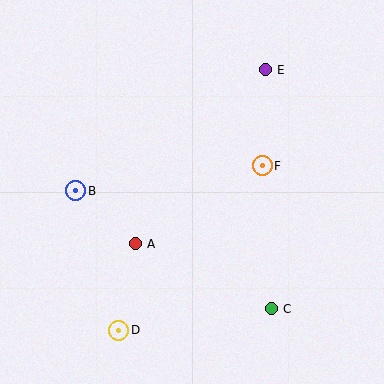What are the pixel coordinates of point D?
Point D is at (119, 330).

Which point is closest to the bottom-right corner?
Point C is closest to the bottom-right corner.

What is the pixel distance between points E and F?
The distance between E and F is 96 pixels.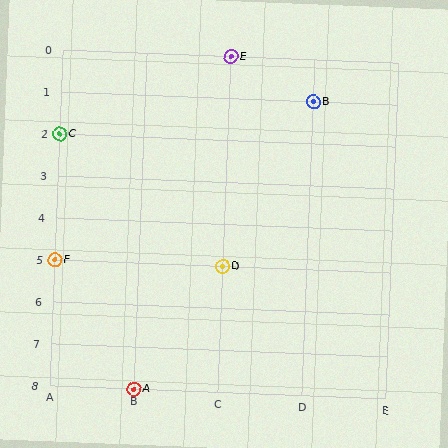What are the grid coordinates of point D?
Point D is at grid coordinates (C, 5).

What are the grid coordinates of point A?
Point A is at grid coordinates (B, 8).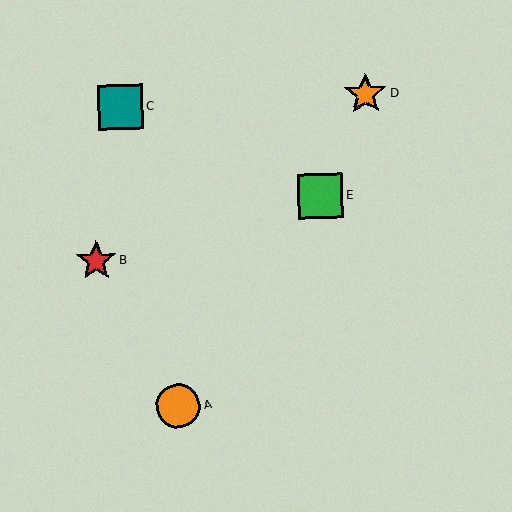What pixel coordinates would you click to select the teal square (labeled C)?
Click at (121, 107) to select the teal square C.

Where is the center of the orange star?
The center of the orange star is at (365, 94).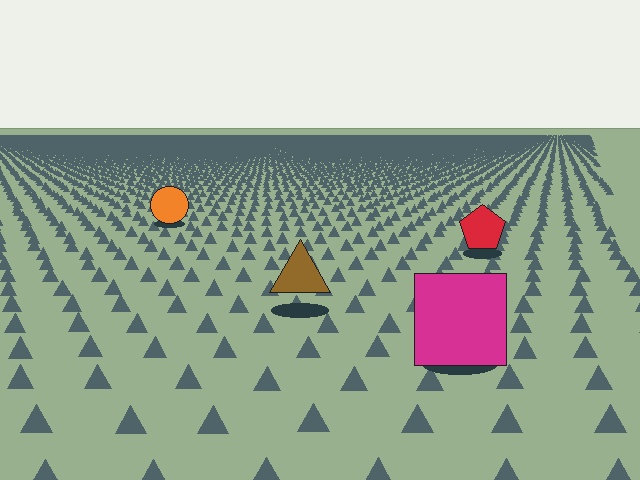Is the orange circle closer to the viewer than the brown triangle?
No. The brown triangle is closer — you can tell from the texture gradient: the ground texture is coarser near it.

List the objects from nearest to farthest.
From nearest to farthest: the magenta square, the brown triangle, the red pentagon, the orange circle.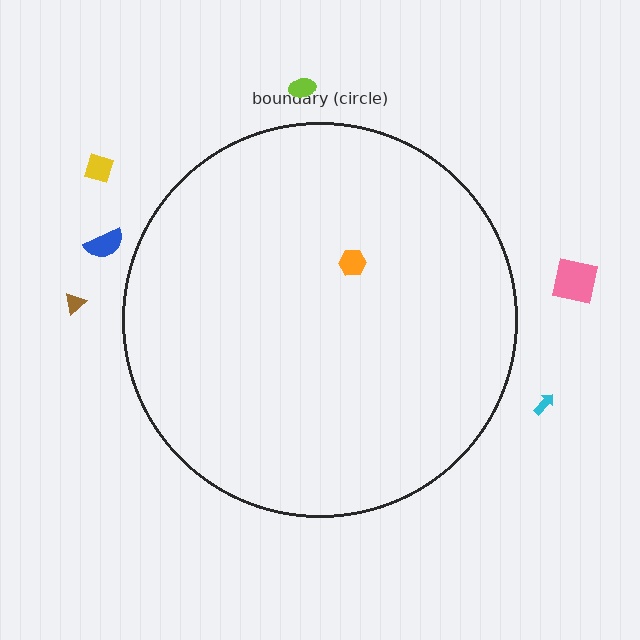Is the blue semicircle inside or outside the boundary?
Outside.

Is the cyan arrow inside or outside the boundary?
Outside.